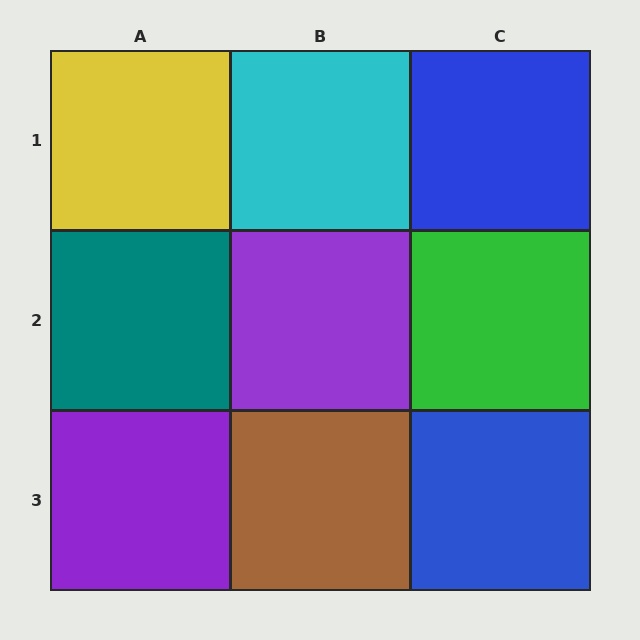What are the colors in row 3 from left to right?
Purple, brown, blue.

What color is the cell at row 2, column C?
Green.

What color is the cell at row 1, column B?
Cyan.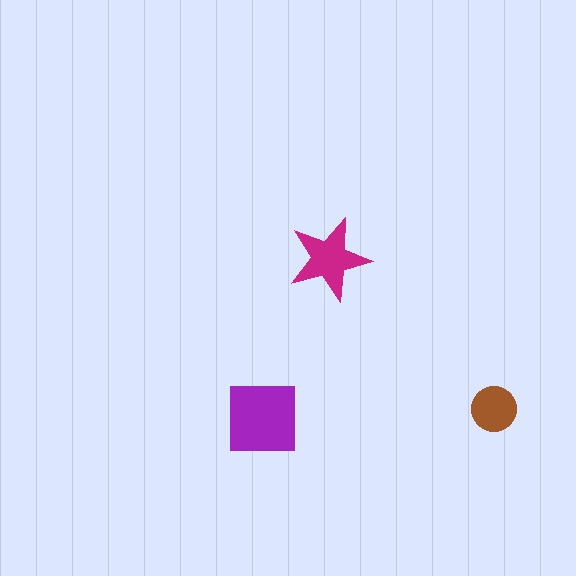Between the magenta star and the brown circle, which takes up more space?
The magenta star.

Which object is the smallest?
The brown circle.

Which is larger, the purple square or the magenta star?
The purple square.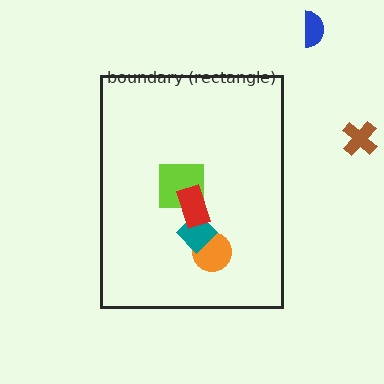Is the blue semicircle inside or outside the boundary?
Outside.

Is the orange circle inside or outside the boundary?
Inside.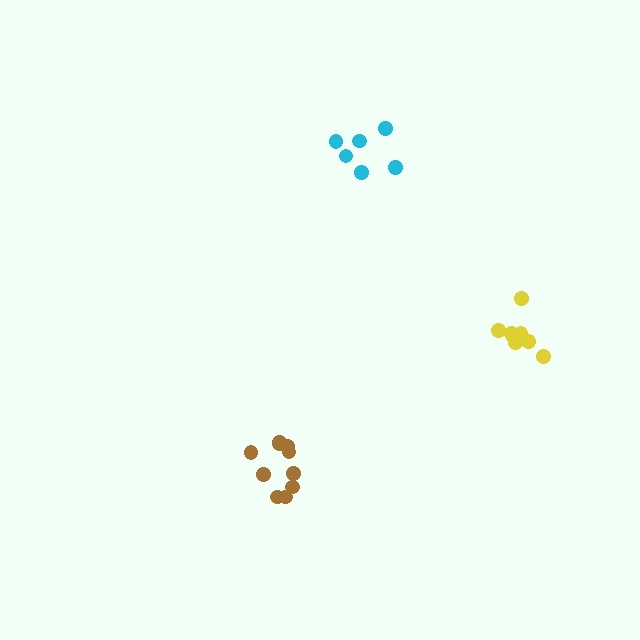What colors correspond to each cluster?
The clusters are colored: cyan, yellow, brown.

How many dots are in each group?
Group 1: 6 dots, Group 2: 8 dots, Group 3: 10 dots (24 total).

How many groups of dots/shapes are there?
There are 3 groups.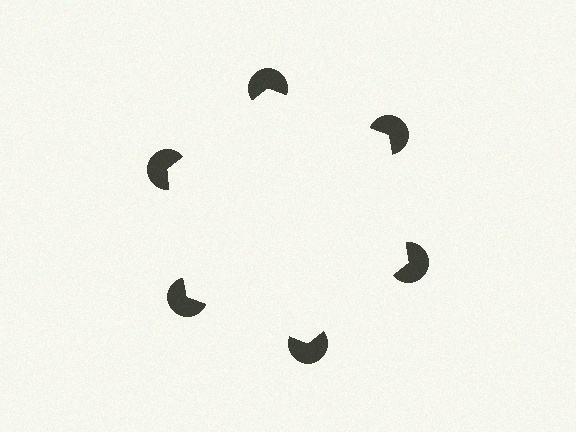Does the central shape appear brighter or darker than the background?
It typically appears slightly brighter than the background, even though no actual brightness change is drawn.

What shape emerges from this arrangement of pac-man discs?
An illusory hexagon — its edges are inferred from the aligned wedge cuts in the pac-man discs, not physically drawn.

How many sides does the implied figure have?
6 sides.